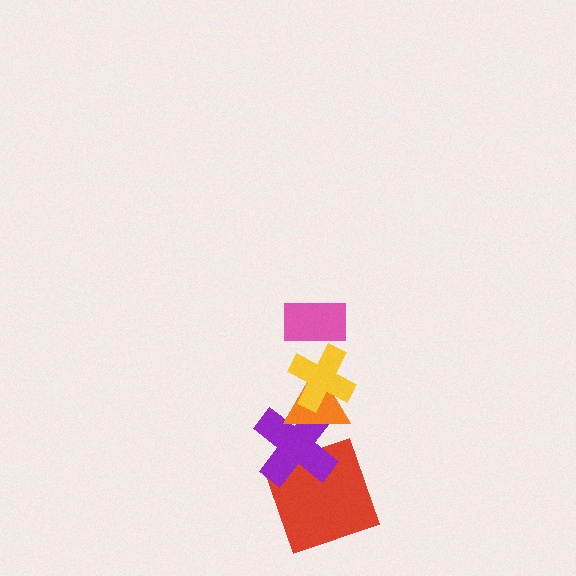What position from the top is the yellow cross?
The yellow cross is 2nd from the top.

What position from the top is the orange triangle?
The orange triangle is 3rd from the top.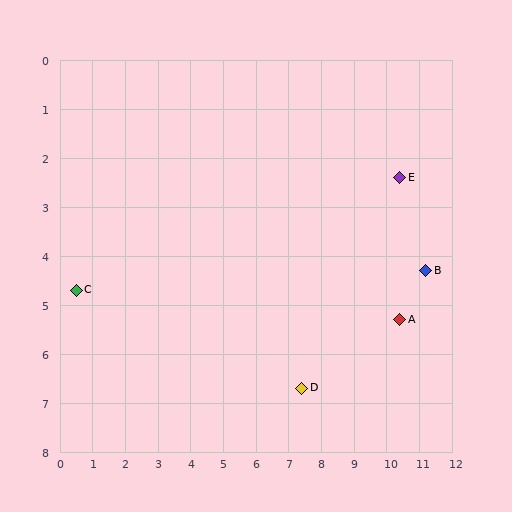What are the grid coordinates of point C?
Point C is at approximately (0.5, 4.7).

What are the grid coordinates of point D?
Point D is at approximately (7.4, 6.7).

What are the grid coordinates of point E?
Point E is at approximately (10.4, 2.4).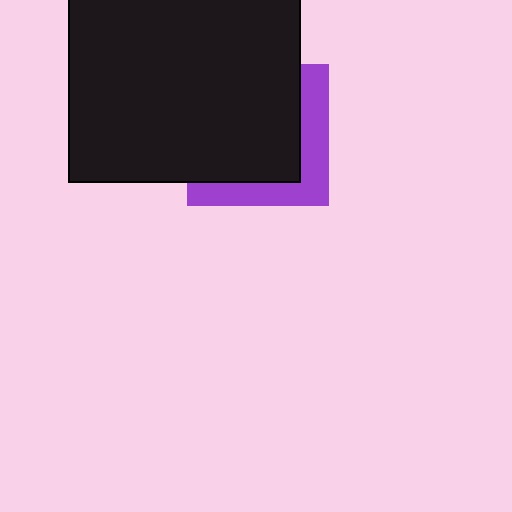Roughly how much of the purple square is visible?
A small part of it is visible (roughly 32%).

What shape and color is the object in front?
The object in front is a black square.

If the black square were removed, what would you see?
You would see the complete purple square.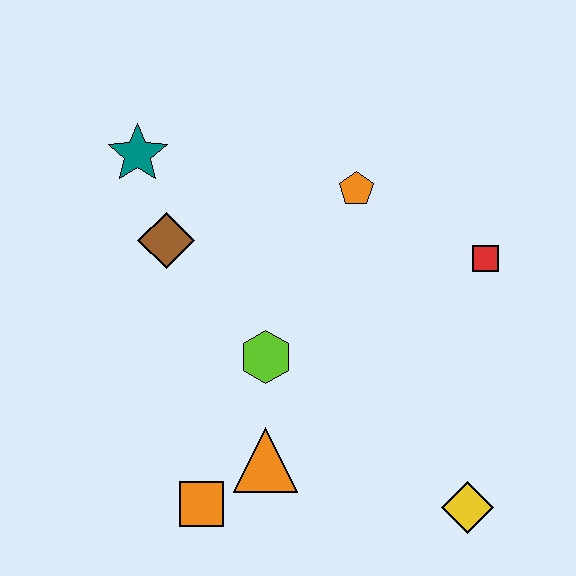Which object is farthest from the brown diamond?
The yellow diamond is farthest from the brown diamond.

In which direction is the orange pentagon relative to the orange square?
The orange pentagon is above the orange square.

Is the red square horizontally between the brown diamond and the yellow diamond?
No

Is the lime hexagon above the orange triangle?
Yes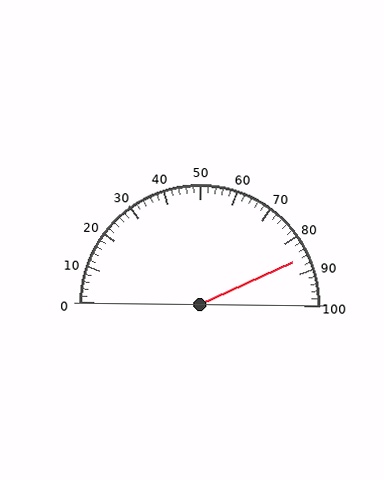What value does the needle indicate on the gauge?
The needle indicates approximately 86.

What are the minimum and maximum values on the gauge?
The gauge ranges from 0 to 100.